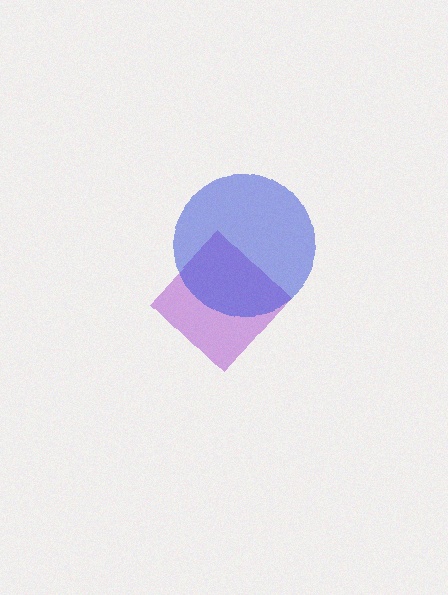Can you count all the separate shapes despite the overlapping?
Yes, there are 2 separate shapes.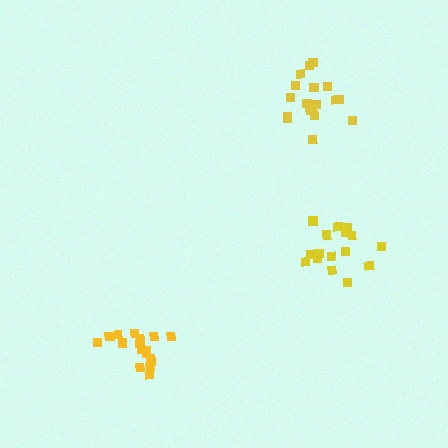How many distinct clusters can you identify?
There are 3 distinct clusters.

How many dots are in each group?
Group 1: 17 dots, Group 2: 16 dots, Group 3: 18 dots (51 total).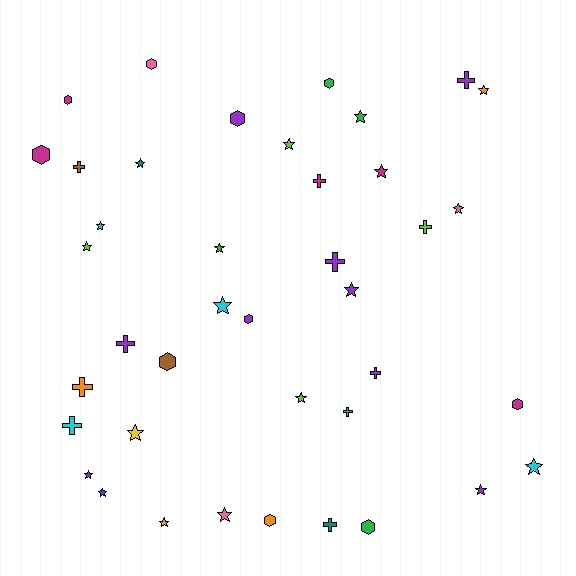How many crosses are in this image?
There are 11 crosses.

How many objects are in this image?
There are 40 objects.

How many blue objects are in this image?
There is 1 blue object.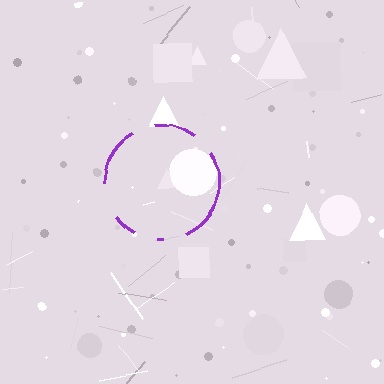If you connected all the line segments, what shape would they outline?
They would outline a circle.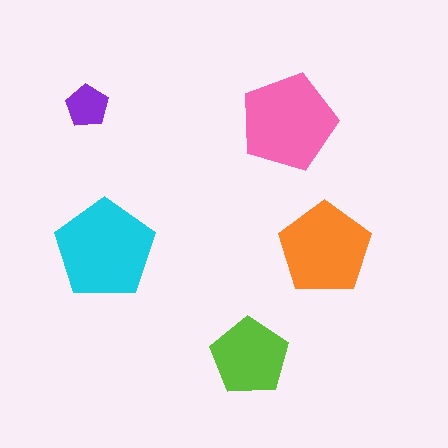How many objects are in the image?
There are 5 objects in the image.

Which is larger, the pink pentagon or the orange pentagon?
The pink one.